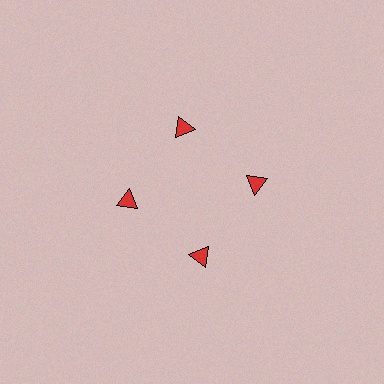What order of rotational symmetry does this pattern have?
This pattern has 4-fold rotational symmetry.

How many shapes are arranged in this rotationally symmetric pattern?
There are 4 shapes, arranged in 4 groups of 1.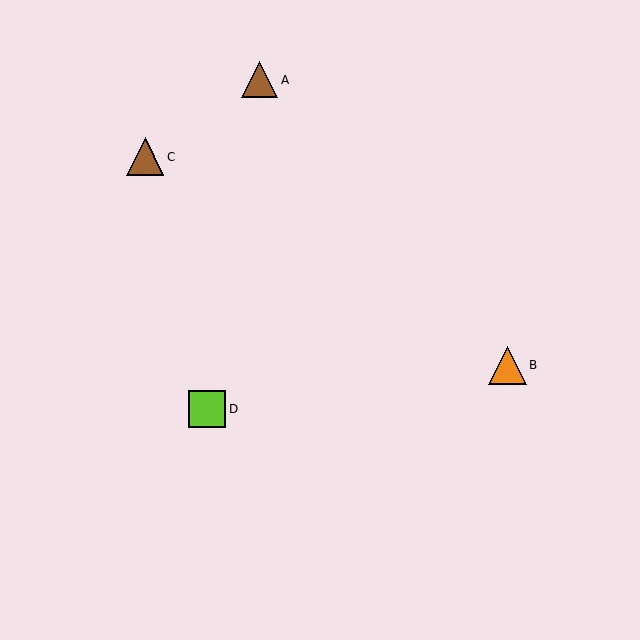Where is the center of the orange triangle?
The center of the orange triangle is at (508, 365).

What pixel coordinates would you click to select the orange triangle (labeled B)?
Click at (508, 365) to select the orange triangle B.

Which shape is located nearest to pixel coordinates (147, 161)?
The brown triangle (labeled C) at (145, 157) is nearest to that location.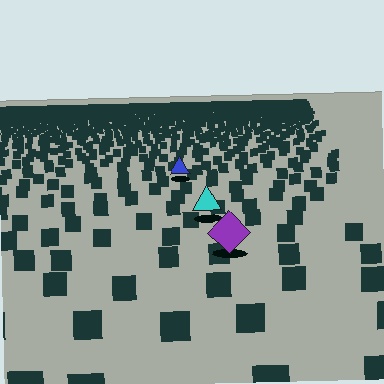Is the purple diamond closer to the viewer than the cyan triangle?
Yes. The purple diamond is closer — you can tell from the texture gradient: the ground texture is coarser near it.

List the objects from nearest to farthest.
From nearest to farthest: the purple diamond, the cyan triangle, the blue triangle.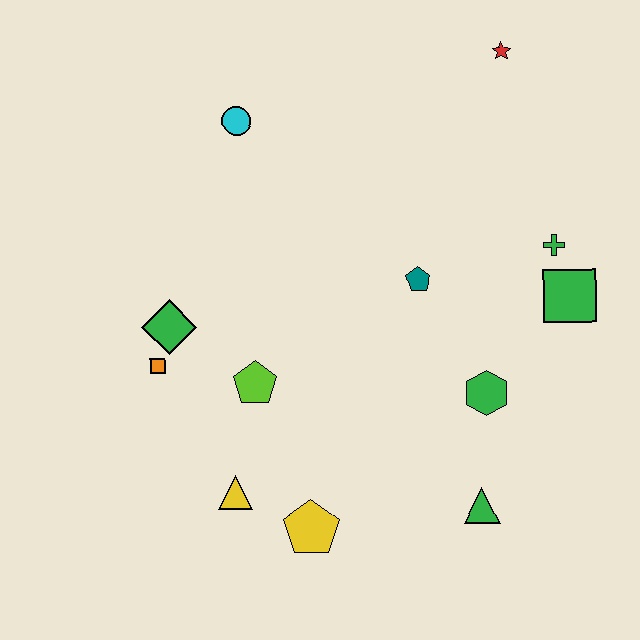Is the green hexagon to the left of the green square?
Yes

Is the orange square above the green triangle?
Yes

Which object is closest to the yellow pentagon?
The yellow triangle is closest to the yellow pentagon.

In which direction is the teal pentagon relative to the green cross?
The teal pentagon is to the left of the green cross.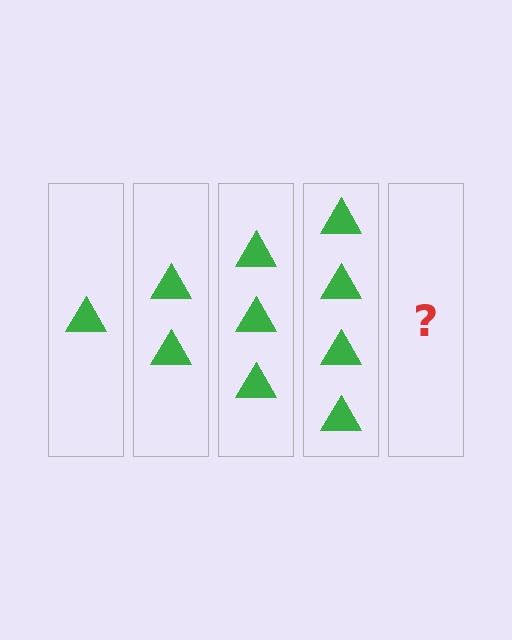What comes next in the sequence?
The next element should be 5 triangles.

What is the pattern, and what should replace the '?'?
The pattern is that each step adds one more triangle. The '?' should be 5 triangles.